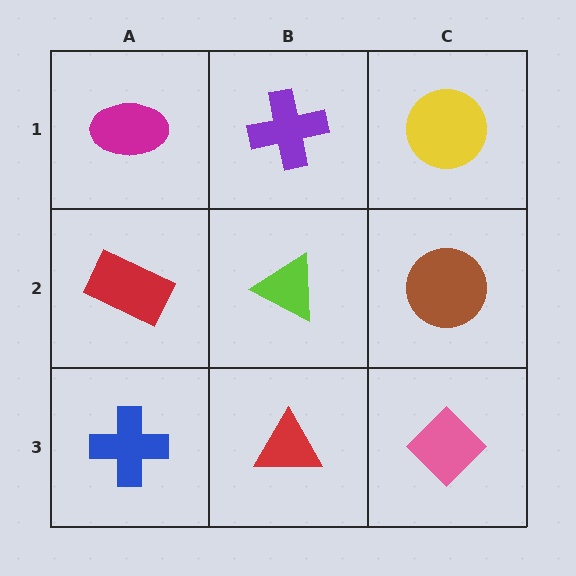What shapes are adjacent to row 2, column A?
A magenta ellipse (row 1, column A), a blue cross (row 3, column A), a lime triangle (row 2, column B).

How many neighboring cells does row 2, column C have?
3.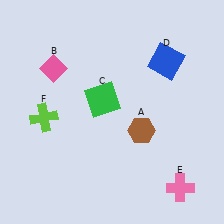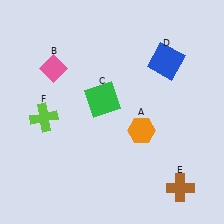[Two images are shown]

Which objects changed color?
A changed from brown to orange. E changed from pink to brown.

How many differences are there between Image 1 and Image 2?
There are 2 differences between the two images.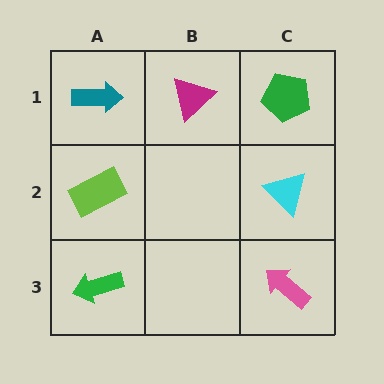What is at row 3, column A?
A green arrow.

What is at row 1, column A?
A teal arrow.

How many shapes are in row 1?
3 shapes.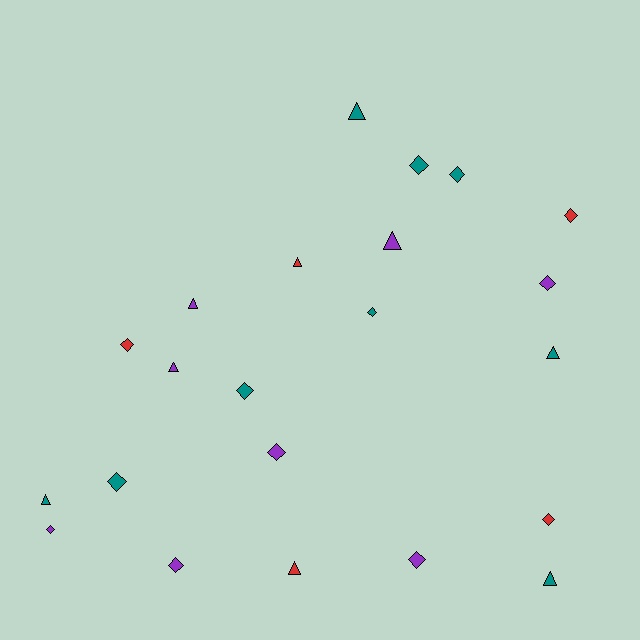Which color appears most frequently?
Teal, with 9 objects.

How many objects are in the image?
There are 22 objects.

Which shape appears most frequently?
Diamond, with 13 objects.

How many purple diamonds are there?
There are 5 purple diamonds.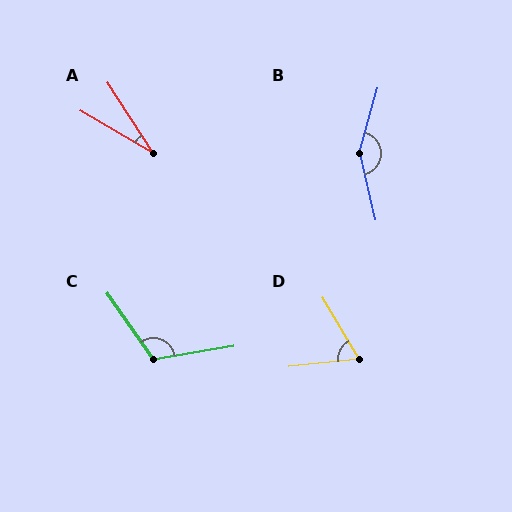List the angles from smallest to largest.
A (27°), D (66°), C (116°), B (151°).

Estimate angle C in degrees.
Approximately 116 degrees.